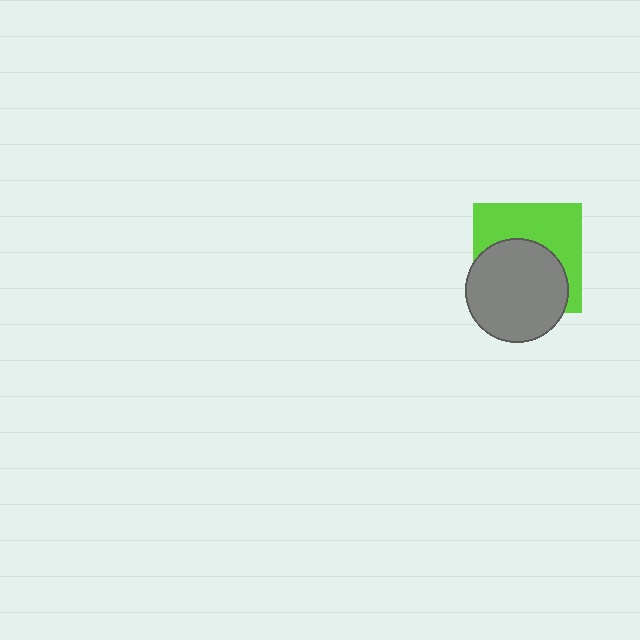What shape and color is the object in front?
The object in front is a gray circle.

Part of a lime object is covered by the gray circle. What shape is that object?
It is a square.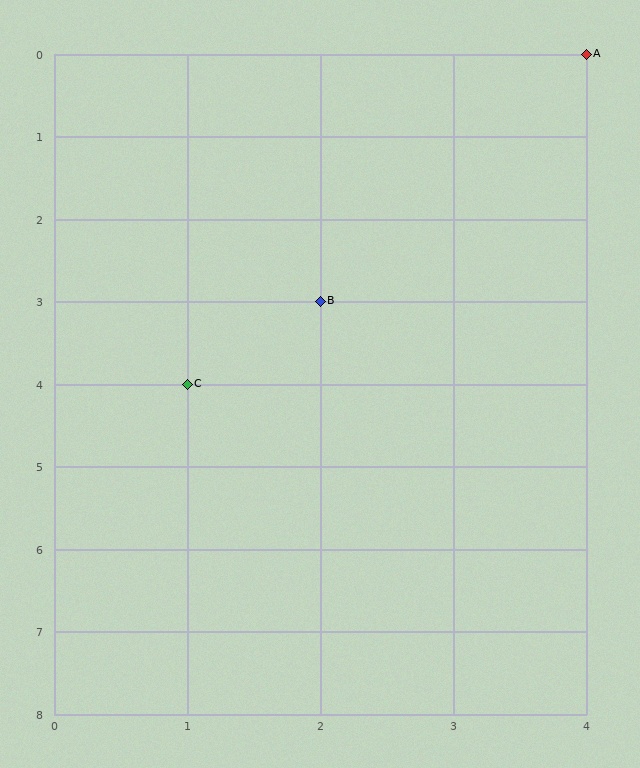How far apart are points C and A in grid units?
Points C and A are 3 columns and 4 rows apart (about 5.0 grid units diagonally).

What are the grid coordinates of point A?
Point A is at grid coordinates (4, 0).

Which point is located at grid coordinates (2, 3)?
Point B is at (2, 3).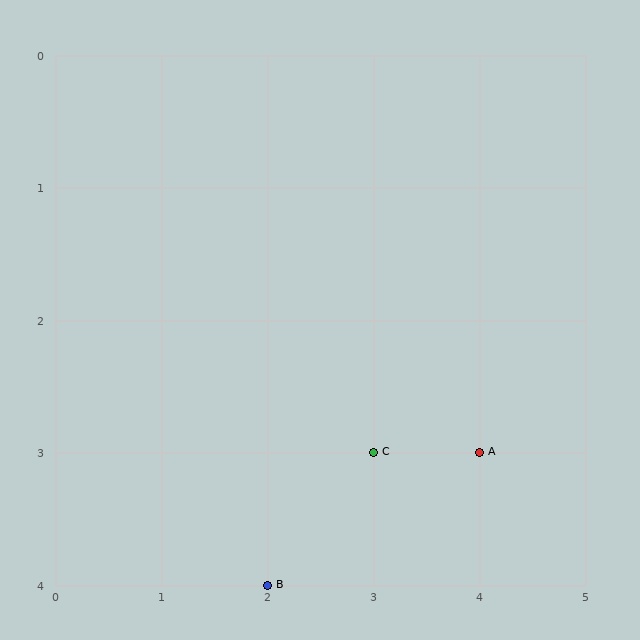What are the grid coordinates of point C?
Point C is at grid coordinates (3, 3).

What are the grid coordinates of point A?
Point A is at grid coordinates (4, 3).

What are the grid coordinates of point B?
Point B is at grid coordinates (2, 4).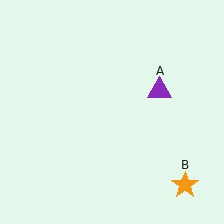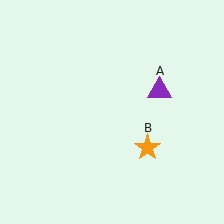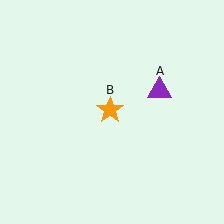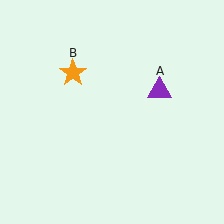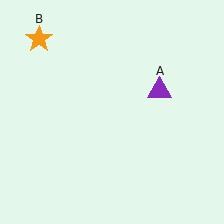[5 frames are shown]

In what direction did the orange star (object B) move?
The orange star (object B) moved up and to the left.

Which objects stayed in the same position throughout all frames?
Purple triangle (object A) remained stationary.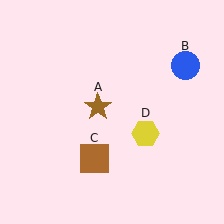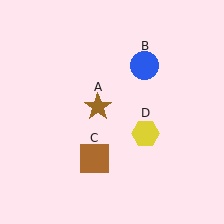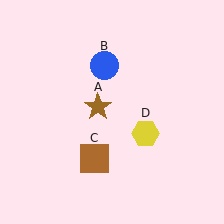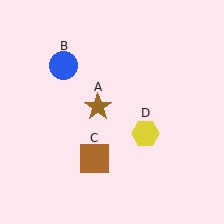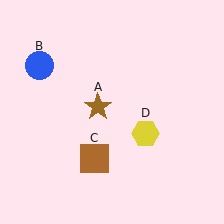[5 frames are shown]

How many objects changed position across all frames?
1 object changed position: blue circle (object B).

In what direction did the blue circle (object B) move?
The blue circle (object B) moved left.